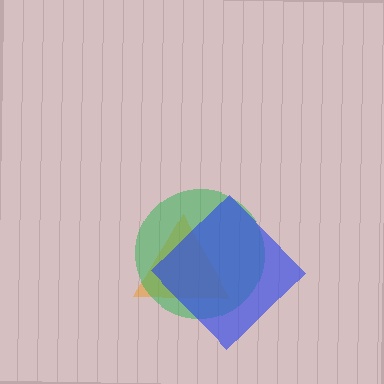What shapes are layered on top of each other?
The layered shapes are: an orange triangle, a green circle, a blue diamond.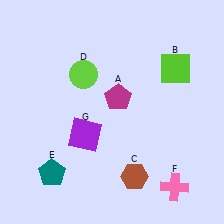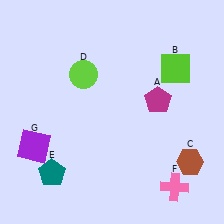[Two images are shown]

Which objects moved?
The objects that moved are: the magenta pentagon (A), the brown hexagon (C), the purple square (G).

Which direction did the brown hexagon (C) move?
The brown hexagon (C) moved right.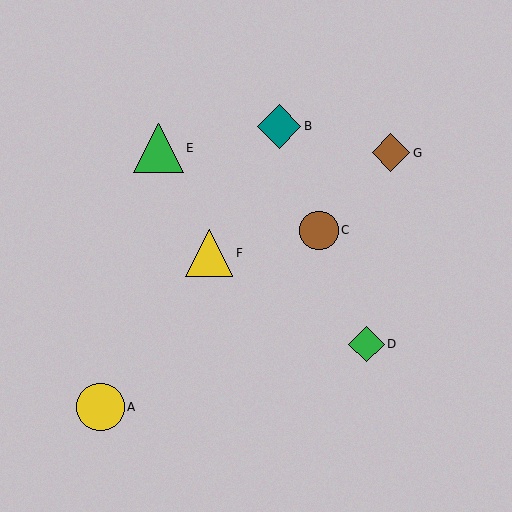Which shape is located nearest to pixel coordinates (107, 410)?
The yellow circle (labeled A) at (101, 407) is nearest to that location.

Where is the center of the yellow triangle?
The center of the yellow triangle is at (209, 253).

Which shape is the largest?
The green triangle (labeled E) is the largest.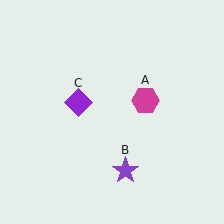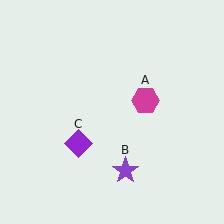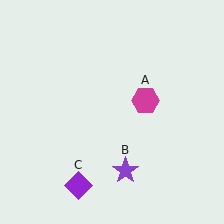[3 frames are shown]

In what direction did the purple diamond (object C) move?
The purple diamond (object C) moved down.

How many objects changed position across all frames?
1 object changed position: purple diamond (object C).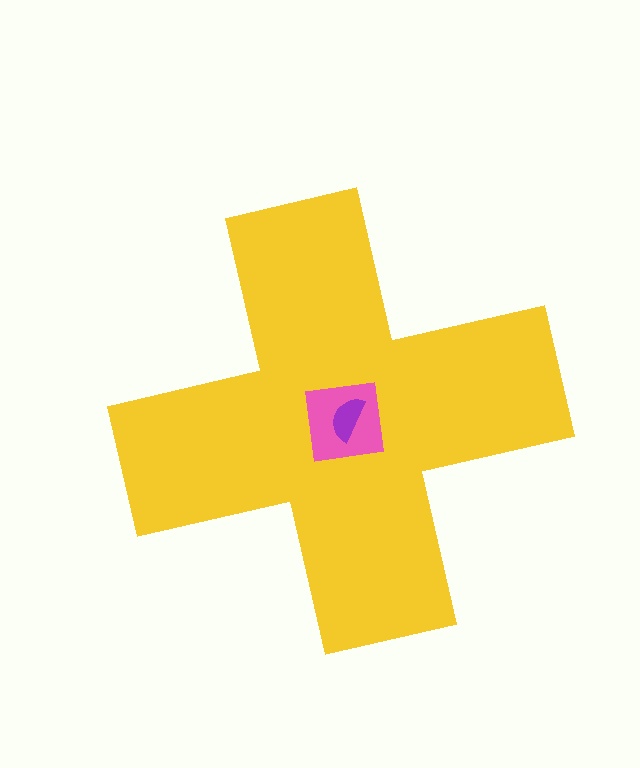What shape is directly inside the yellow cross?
The pink square.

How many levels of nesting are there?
3.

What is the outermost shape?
The yellow cross.